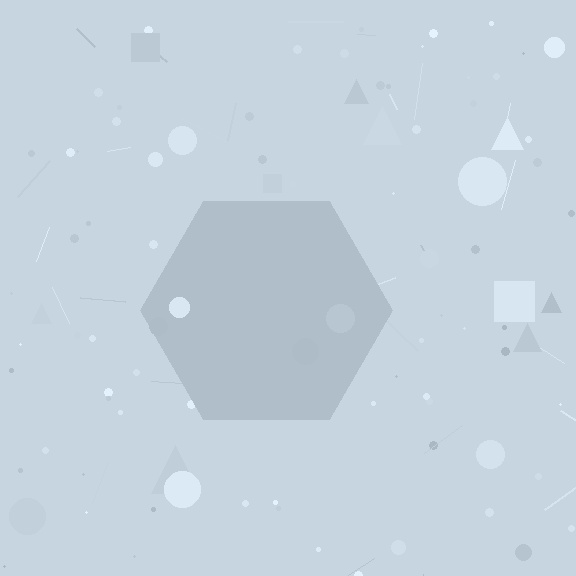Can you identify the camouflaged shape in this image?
The camouflaged shape is a hexagon.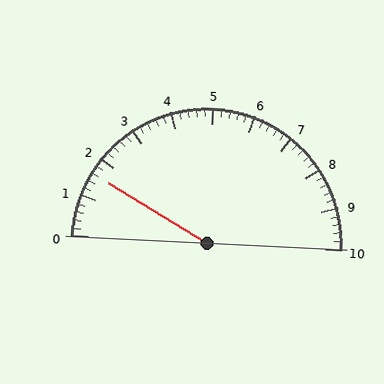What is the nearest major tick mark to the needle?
The nearest major tick mark is 2.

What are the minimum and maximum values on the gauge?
The gauge ranges from 0 to 10.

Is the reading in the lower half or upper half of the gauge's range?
The reading is in the lower half of the range (0 to 10).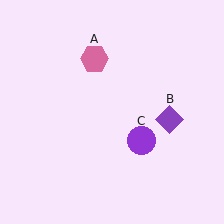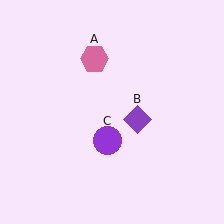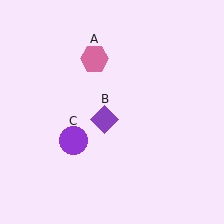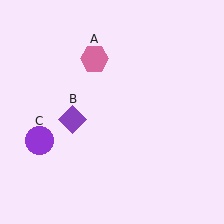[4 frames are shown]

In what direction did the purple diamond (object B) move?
The purple diamond (object B) moved left.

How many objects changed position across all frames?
2 objects changed position: purple diamond (object B), purple circle (object C).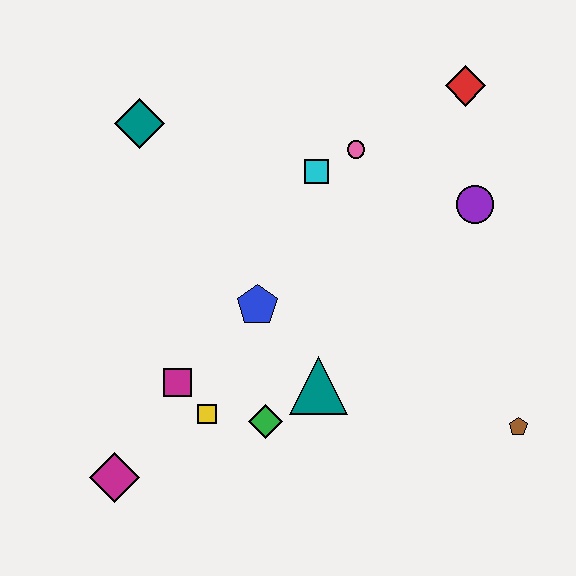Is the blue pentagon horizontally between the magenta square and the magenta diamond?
No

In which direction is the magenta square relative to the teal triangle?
The magenta square is to the left of the teal triangle.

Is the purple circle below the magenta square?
No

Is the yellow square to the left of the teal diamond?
No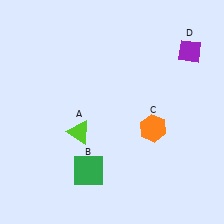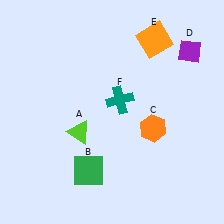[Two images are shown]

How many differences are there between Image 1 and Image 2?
There are 2 differences between the two images.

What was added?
An orange square (E), a teal cross (F) were added in Image 2.